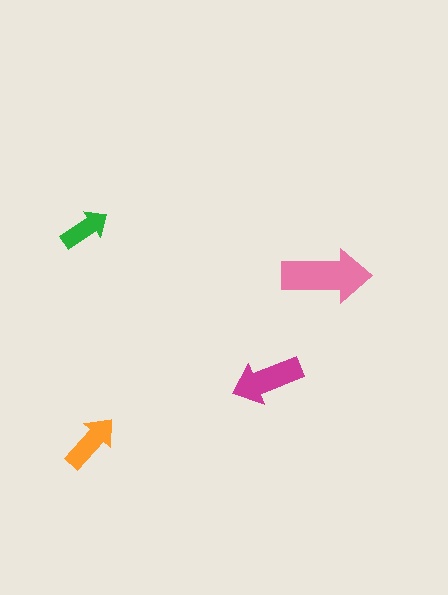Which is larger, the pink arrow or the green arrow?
The pink one.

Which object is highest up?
The green arrow is topmost.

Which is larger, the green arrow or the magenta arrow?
The magenta one.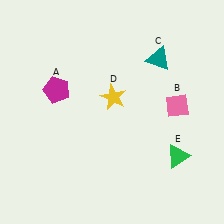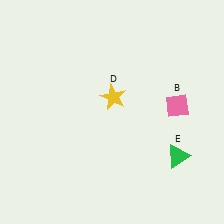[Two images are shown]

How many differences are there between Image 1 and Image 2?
There are 2 differences between the two images.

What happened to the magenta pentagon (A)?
The magenta pentagon (A) was removed in Image 2. It was in the top-left area of Image 1.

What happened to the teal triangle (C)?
The teal triangle (C) was removed in Image 2. It was in the top-right area of Image 1.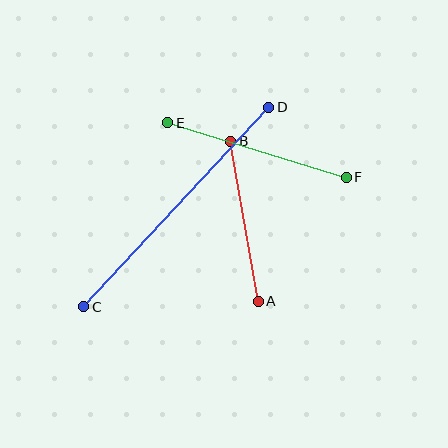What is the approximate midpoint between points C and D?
The midpoint is at approximately (176, 207) pixels.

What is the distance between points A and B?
The distance is approximately 162 pixels.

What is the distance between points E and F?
The distance is approximately 187 pixels.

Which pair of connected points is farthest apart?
Points C and D are farthest apart.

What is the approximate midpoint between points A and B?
The midpoint is at approximately (244, 221) pixels.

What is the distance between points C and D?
The distance is approximately 272 pixels.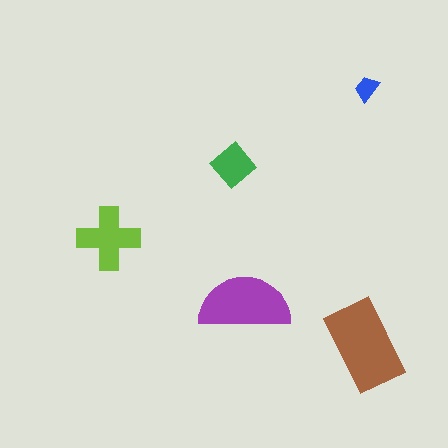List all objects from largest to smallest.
The brown rectangle, the purple semicircle, the lime cross, the green diamond, the blue trapezoid.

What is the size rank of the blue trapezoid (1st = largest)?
5th.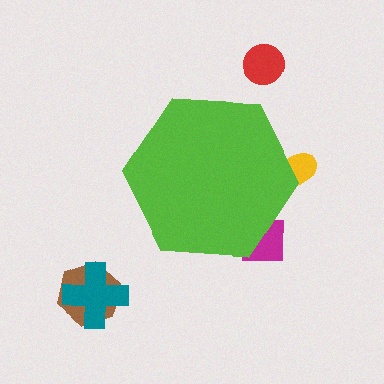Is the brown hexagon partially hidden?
No, the brown hexagon is fully visible.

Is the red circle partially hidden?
No, the red circle is fully visible.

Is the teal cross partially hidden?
No, the teal cross is fully visible.